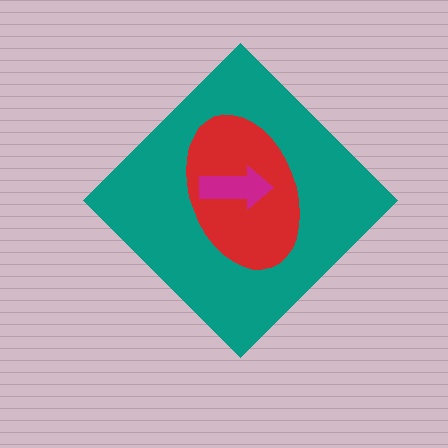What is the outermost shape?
The teal diamond.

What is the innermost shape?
The magenta arrow.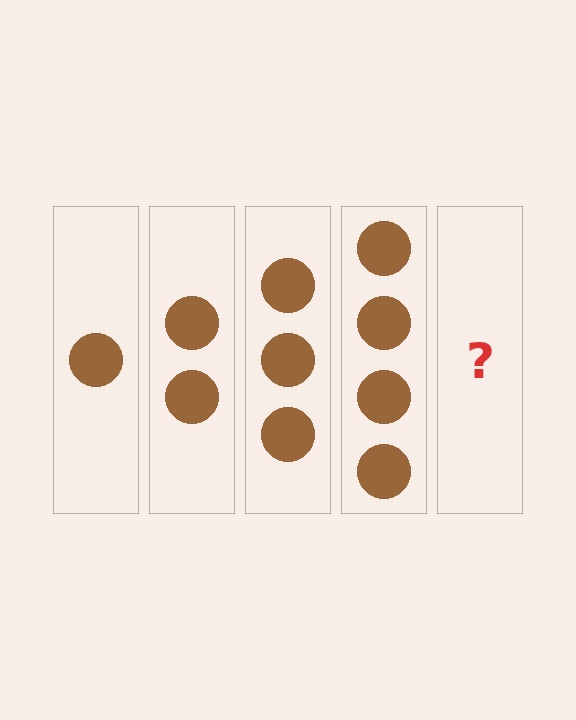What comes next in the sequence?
The next element should be 5 circles.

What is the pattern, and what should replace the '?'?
The pattern is that each step adds one more circle. The '?' should be 5 circles.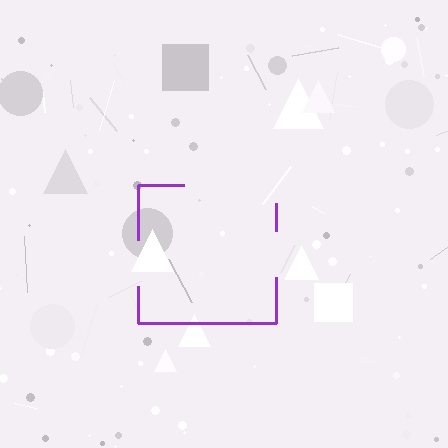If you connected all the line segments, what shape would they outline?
They would outline a square.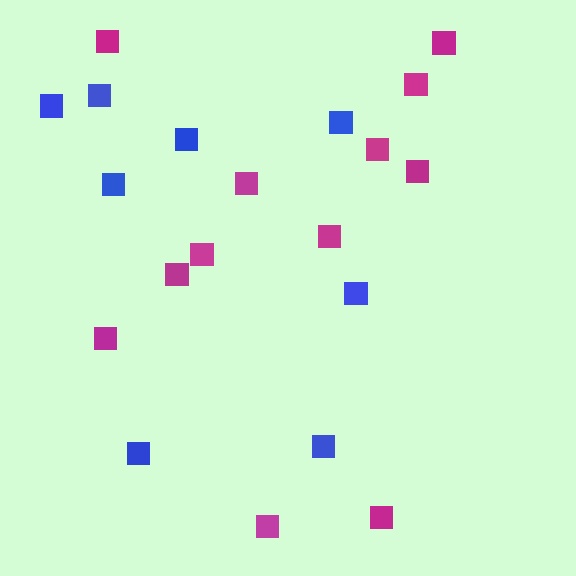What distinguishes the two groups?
There are 2 groups: one group of blue squares (8) and one group of magenta squares (12).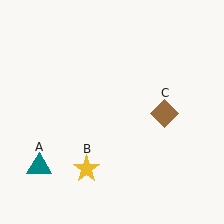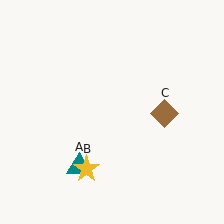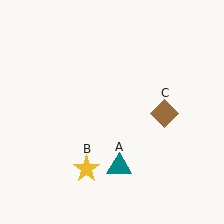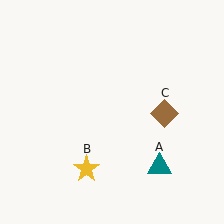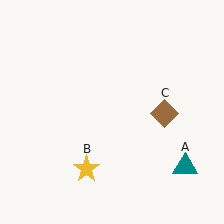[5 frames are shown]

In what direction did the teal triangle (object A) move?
The teal triangle (object A) moved right.